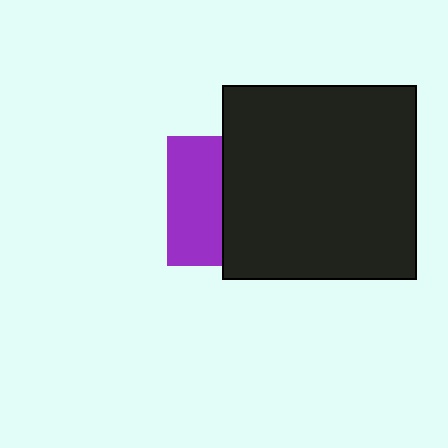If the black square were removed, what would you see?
You would see the complete purple square.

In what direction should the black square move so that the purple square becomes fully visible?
The black square should move right. That is the shortest direction to clear the overlap and leave the purple square fully visible.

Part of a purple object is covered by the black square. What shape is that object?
It is a square.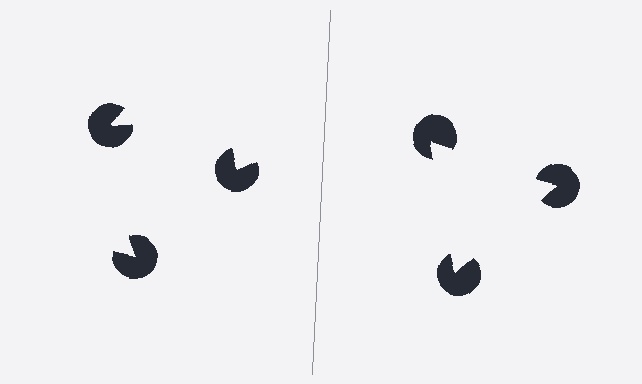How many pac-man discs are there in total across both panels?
6 — 3 on each side.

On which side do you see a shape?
An illusory triangle appears on the right side. On the left side the wedge cuts are rotated, so no coherent shape forms.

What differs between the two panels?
The pac-man discs are positioned identically on both sides; only the wedge orientations differ. On the right they align to a triangle; on the left they are misaligned.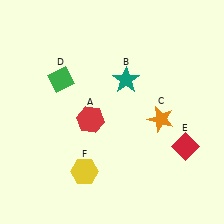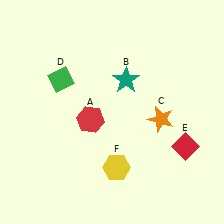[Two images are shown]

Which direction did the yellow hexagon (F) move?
The yellow hexagon (F) moved right.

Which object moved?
The yellow hexagon (F) moved right.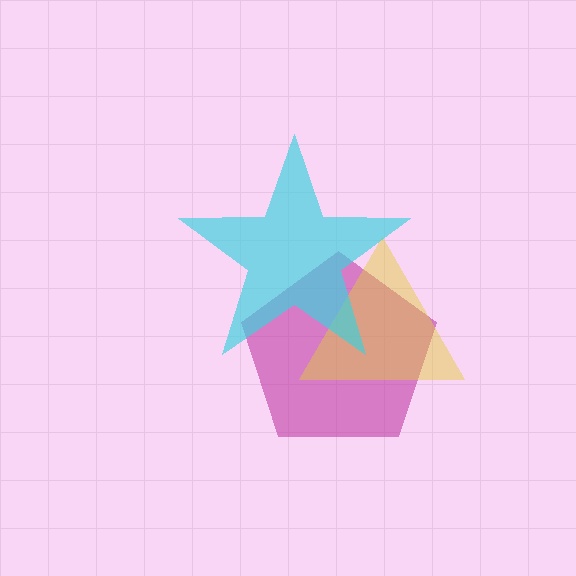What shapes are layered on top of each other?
The layered shapes are: a magenta pentagon, a yellow triangle, a cyan star.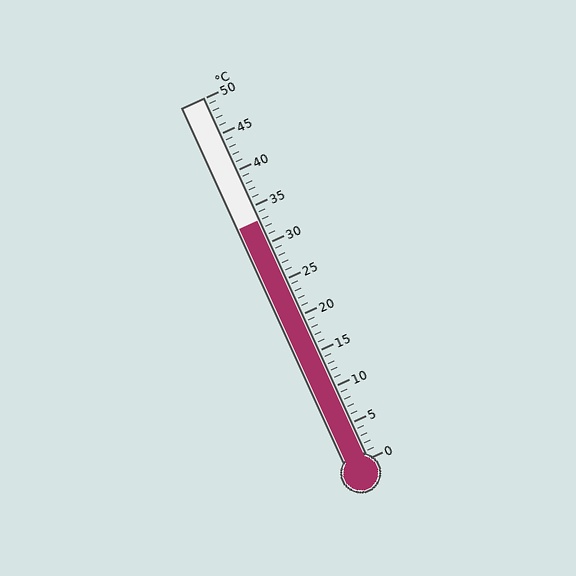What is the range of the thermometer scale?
The thermometer scale ranges from 0°C to 50°C.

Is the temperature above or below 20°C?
The temperature is above 20°C.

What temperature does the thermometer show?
The thermometer shows approximately 33°C.